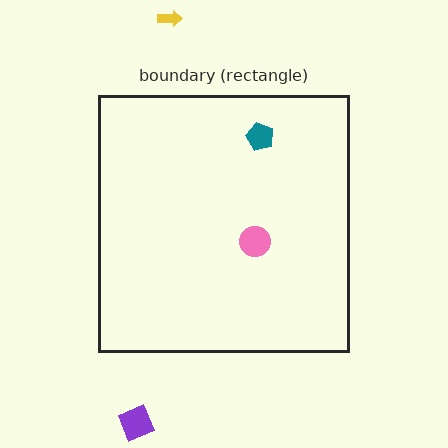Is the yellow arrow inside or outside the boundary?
Outside.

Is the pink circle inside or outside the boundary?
Inside.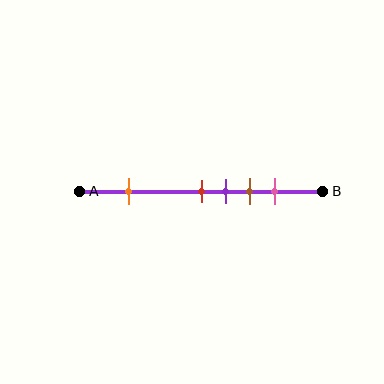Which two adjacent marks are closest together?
The red and purple marks are the closest adjacent pair.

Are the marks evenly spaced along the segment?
No, the marks are not evenly spaced.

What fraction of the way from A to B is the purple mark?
The purple mark is approximately 60% (0.6) of the way from A to B.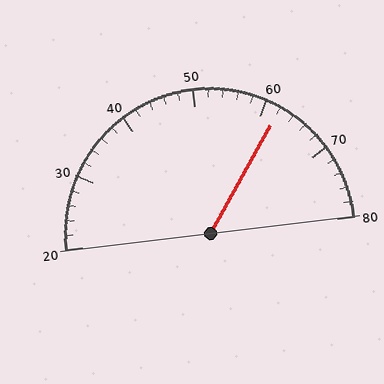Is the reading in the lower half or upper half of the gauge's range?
The reading is in the upper half of the range (20 to 80).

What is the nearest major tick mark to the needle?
The nearest major tick mark is 60.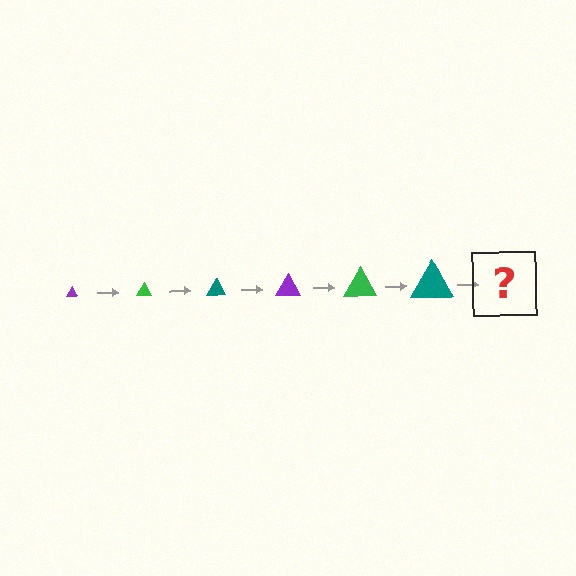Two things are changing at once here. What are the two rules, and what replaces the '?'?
The two rules are that the triangle grows larger each step and the color cycles through purple, green, and teal. The '?' should be a purple triangle, larger than the previous one.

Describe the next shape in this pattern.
It should be a purple triangle, larger than the previous one.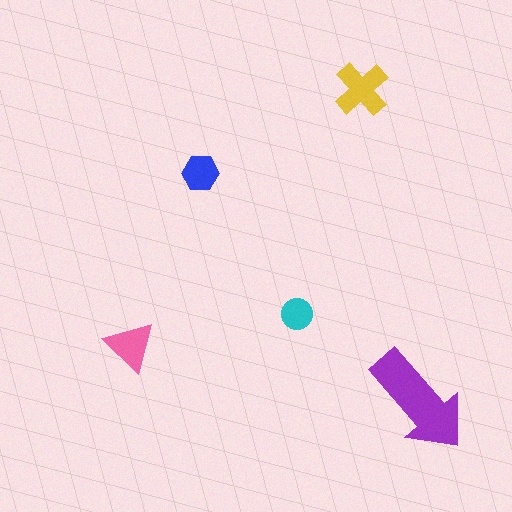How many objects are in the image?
There are 5 objects in the image.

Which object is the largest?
The purple arrow.